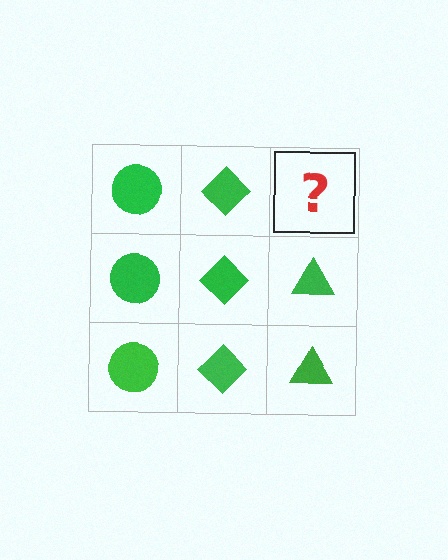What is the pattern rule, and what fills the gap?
The rule is that each column has a consistent shape. The gap should be filled with a green triangle.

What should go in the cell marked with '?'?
The missing cell should contain a green triangle.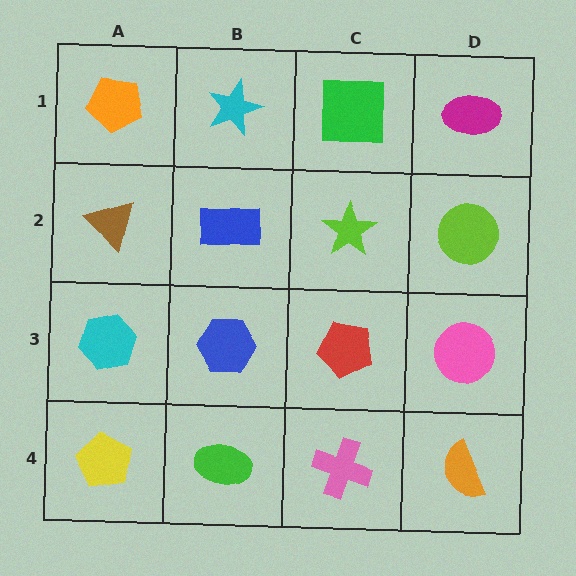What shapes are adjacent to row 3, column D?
A lime circle (row 2, column D), an orange semicircle (row 4, column D), a red pentagon (row 3, column C).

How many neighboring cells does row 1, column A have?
2.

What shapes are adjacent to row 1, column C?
A lime star (row 2, column C), a cyan star (row 1, column B), a magenta ellipse (row 1, column D).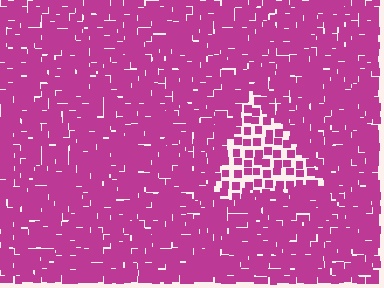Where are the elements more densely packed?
The elements are more densely packed outside the triangle boundary.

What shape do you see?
I see a triangle.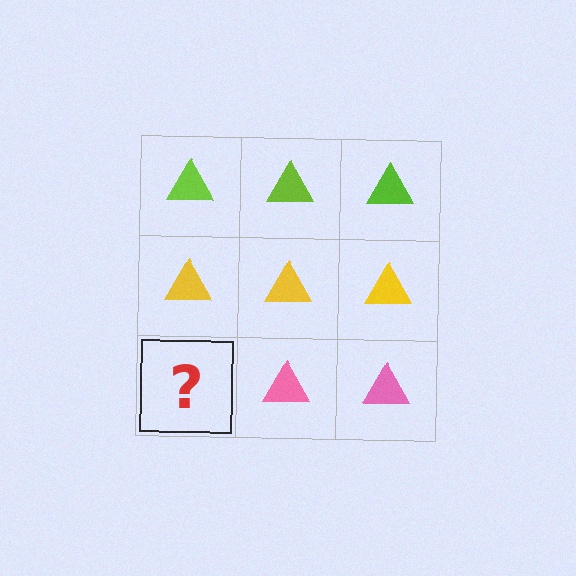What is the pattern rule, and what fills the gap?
The rule is that each row has a consistent color. The gap should be filled with a pink triangle.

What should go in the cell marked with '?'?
The missing cell should contain a pink triangle.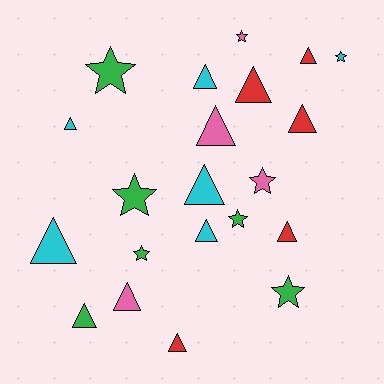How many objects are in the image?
There are 21 objects.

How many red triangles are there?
There are 5 red triangles.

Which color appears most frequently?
Cyan, with 6 objects.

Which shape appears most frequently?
Triangle, with 13 objects.